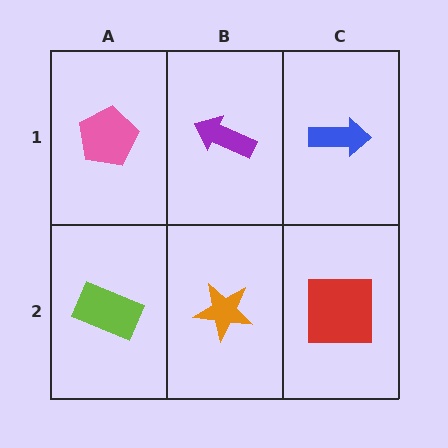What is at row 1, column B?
A purple arrow.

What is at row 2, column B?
An orange star.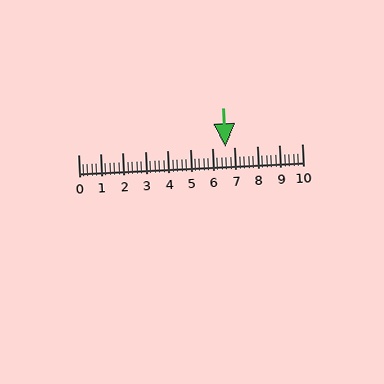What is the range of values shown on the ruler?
The ruler shows values from 0 to 10.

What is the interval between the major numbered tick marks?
The major tick marks are spaced 1 units apart.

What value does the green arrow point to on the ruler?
The green arrow points to approximately 6.6.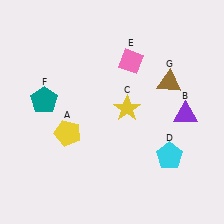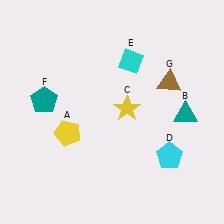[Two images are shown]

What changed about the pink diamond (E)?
In Image 1, E is pink. In Image 2, it changed to cyan.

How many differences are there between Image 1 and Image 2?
There are 2 differences between the two images.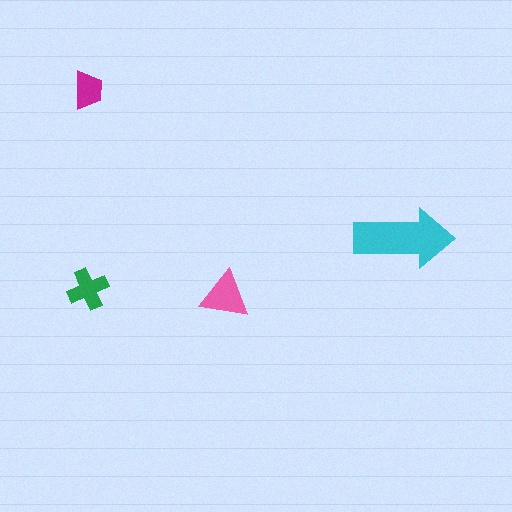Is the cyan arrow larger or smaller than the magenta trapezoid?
Larger.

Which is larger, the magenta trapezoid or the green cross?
The green cross.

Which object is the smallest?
The magenta trapezoid.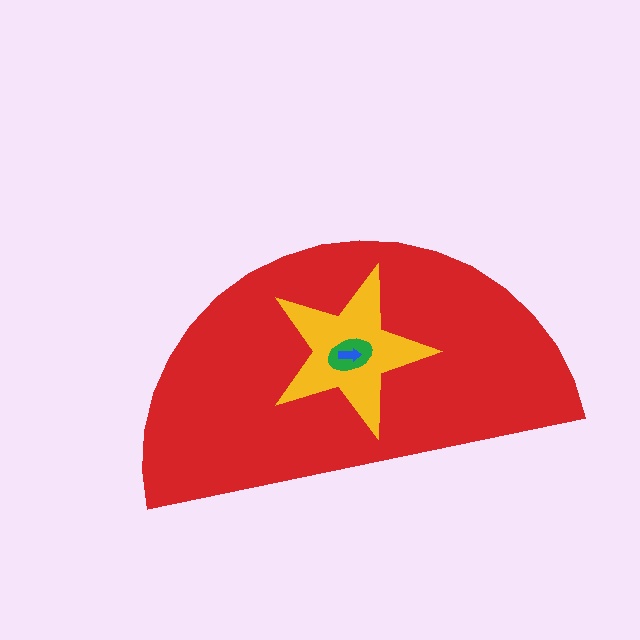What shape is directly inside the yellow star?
The green ellipse.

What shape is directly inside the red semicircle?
The yellow star.